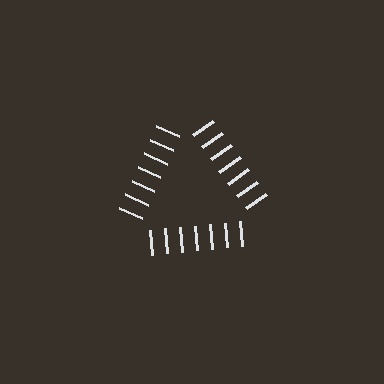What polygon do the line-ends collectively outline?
An illusory triangle — the line segments terminate on its edges but no continuous stroke is drawn.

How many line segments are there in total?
21 — 7 along each of the 3 edges.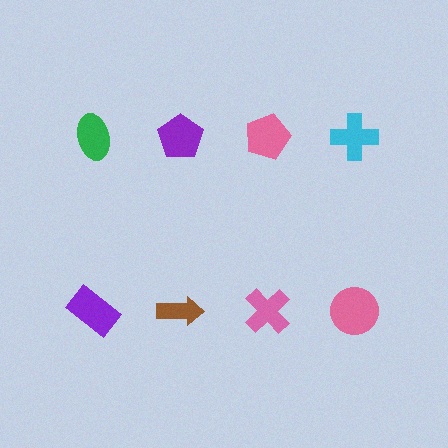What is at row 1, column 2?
A purple pentagon.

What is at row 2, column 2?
A brown arrow.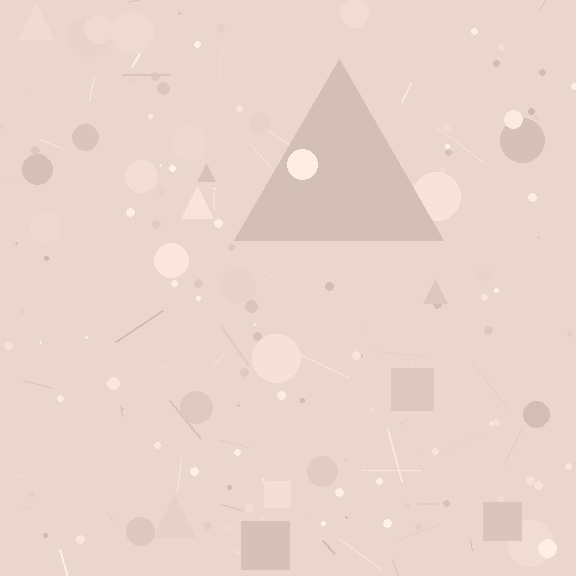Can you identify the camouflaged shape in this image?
The camouflaged shape is a triangle.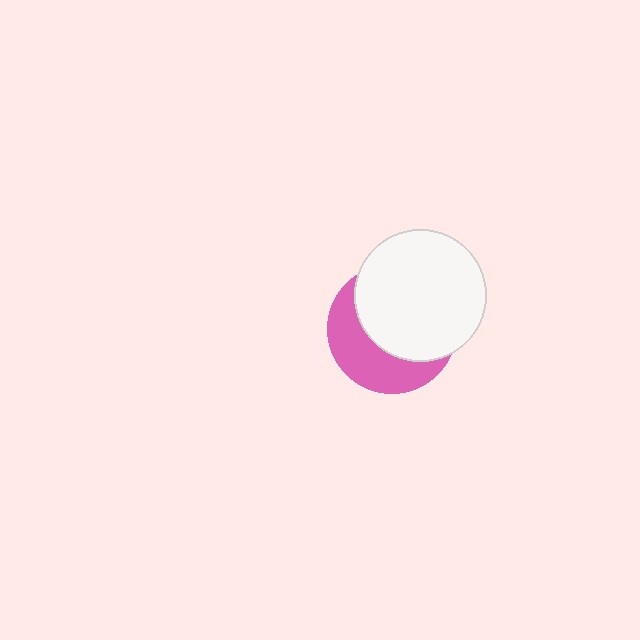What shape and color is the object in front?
The object in front is a white circle.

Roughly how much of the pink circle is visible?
A small part of it is visible (roughly 40%).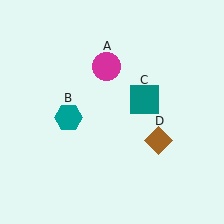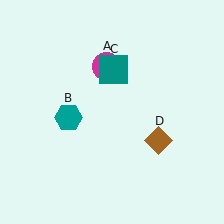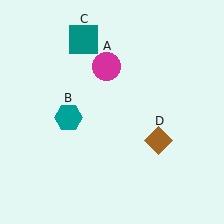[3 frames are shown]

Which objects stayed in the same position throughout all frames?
Magenta circle (object A) and teal hexagon (object B) and brown diamond (object D) remained stationary.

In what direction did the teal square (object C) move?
The teal square (object C) moved up and to the left.